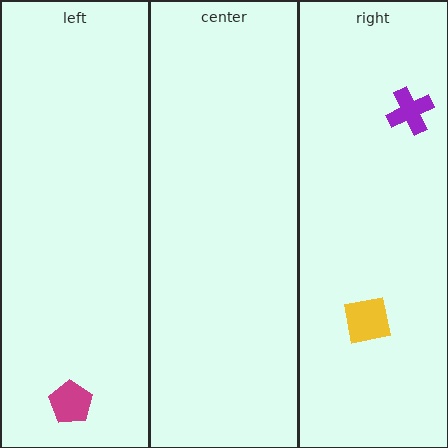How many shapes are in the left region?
1.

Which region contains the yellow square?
The right region.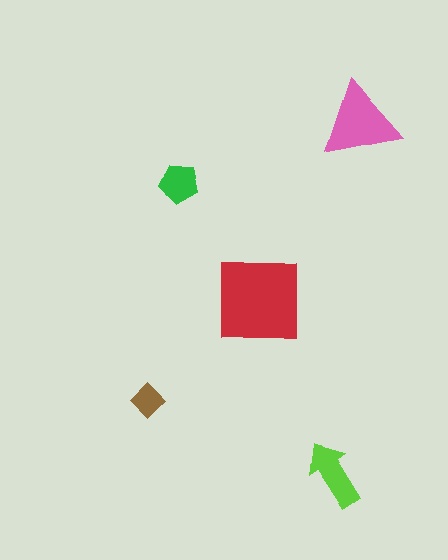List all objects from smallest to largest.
The brown diamond, the green pentagon, the lime arrow, the pink triangle, the red square.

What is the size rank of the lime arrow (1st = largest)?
3rd.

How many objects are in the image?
There are 5 objects in the image.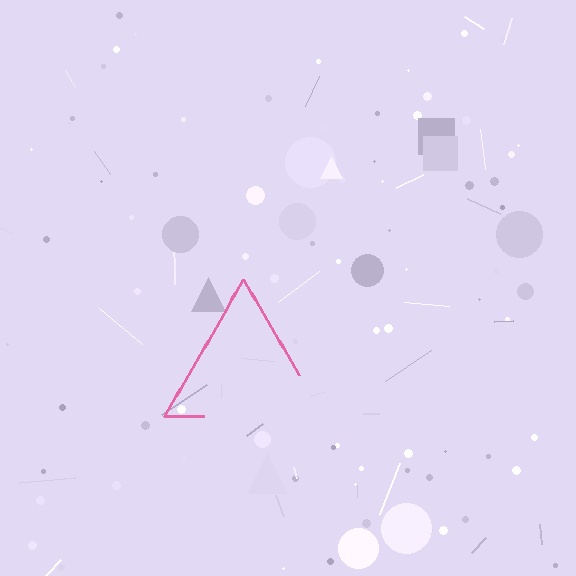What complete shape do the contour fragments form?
The contour fragments form a triangle.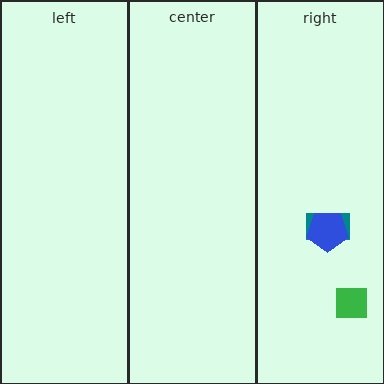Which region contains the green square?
The right region.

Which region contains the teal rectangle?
The right region.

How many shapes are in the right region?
3.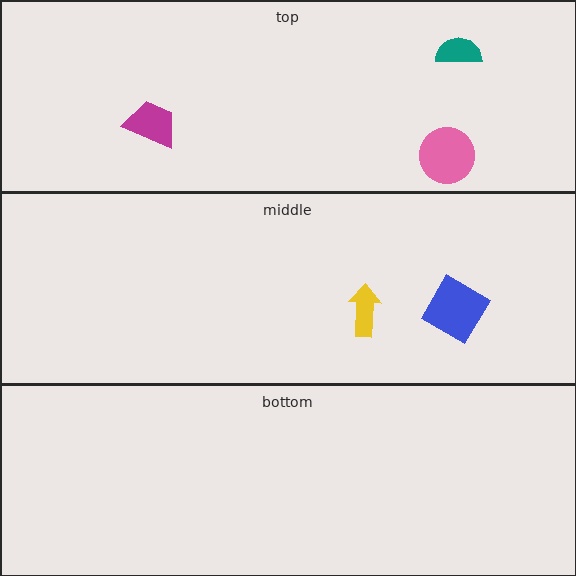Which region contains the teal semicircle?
The top region.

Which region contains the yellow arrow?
The middle region.